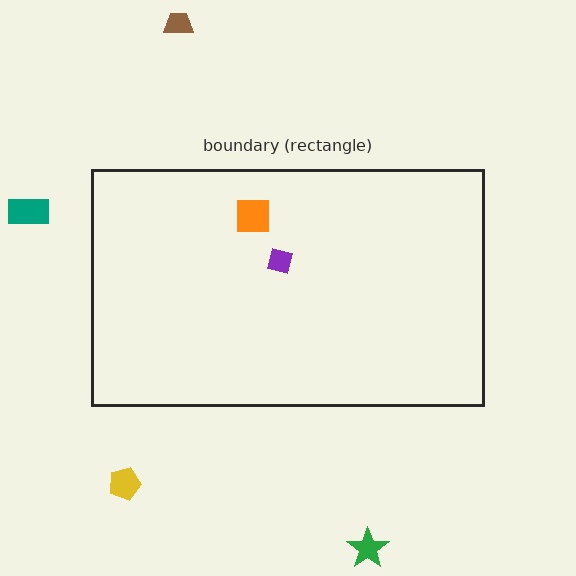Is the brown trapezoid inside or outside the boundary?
Outside.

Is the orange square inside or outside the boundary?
Inside.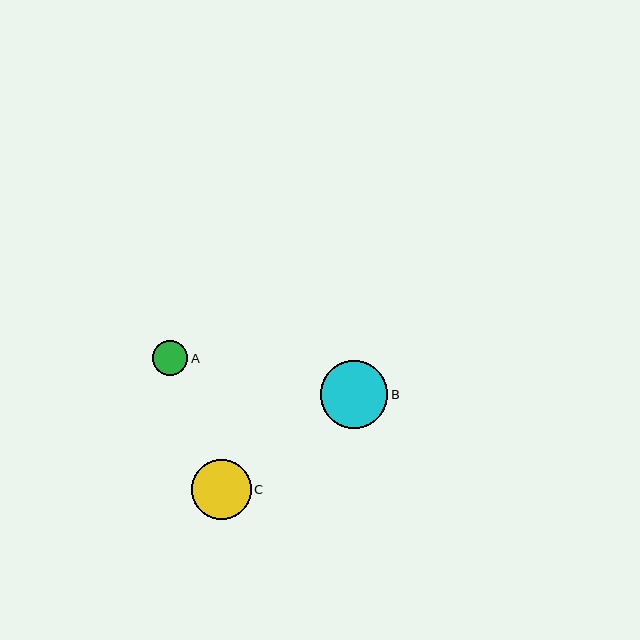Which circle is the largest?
Circle B is the largest with a size of approximately 68 pixels.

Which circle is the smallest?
Circle A is the smallest with a size of approximately 35 pixels.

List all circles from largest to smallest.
From largest to smallest: B, C, A.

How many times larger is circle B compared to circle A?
Circle B is approximately 1.9 times the size of circle A.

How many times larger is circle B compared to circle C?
Circle B is approximately 1.1 times the size of circle C.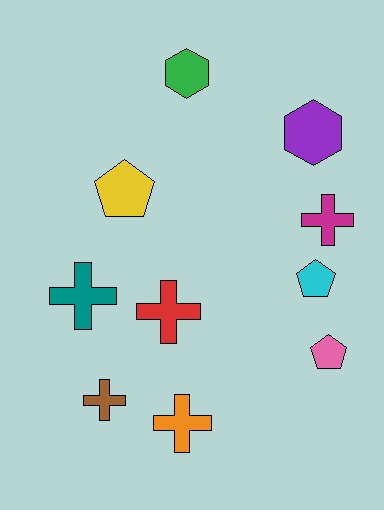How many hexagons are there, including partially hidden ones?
There are 2 hexagons.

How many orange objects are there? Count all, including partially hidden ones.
There is 1 orange object.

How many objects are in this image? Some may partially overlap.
There are 10 objects.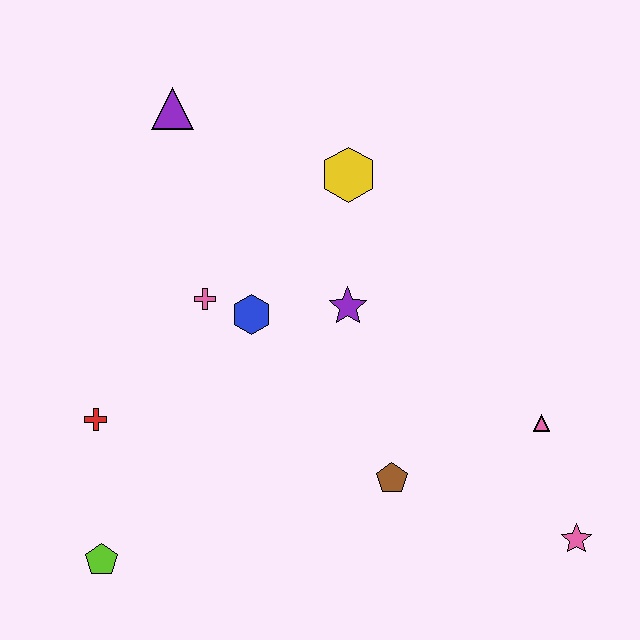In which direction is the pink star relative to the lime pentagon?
The pink star is to the right of the lime pentagon.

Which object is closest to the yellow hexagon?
The purple star is closest to the yellow hexagon.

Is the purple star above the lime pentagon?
Yes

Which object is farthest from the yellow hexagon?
The lime pentagon is farthest from the yellow hexagon.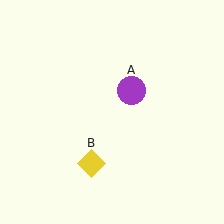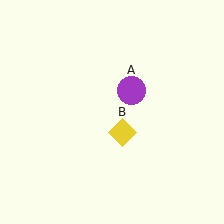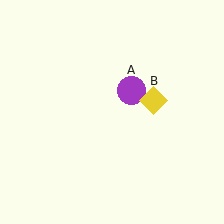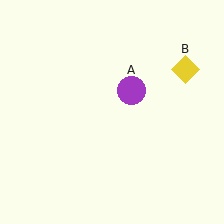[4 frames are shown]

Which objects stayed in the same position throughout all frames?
Purple circle (object A) remained stationary.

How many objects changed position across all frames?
1 object changed position: yellow diamond (object B).